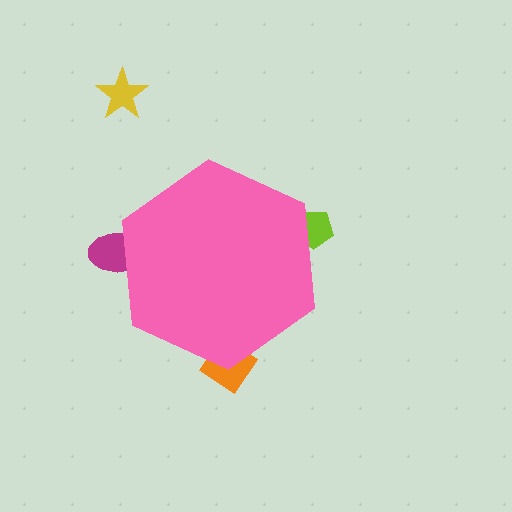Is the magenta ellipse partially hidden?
Yes, the magenta ellipse is partially hidden behind the pink hexagon.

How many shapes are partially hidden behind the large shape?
3 shapes are partially hidden.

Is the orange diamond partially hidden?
Yes, the orange diamond is partially hidden behind the pink hexagon.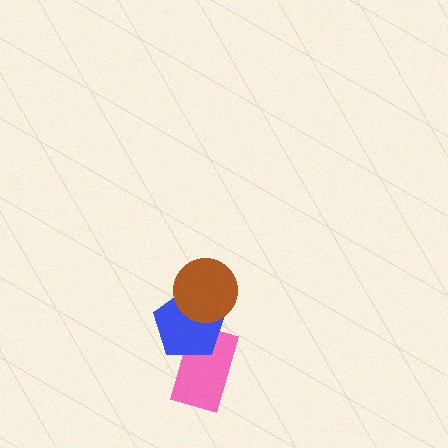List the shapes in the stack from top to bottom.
From top to bottom: the brown circle, the blue pentagon, the pink rectangle.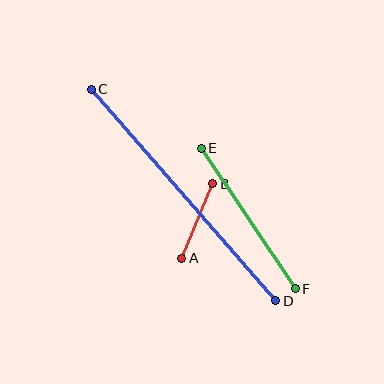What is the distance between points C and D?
The distance is approximately 281 pixels.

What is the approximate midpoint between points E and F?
The midpoint is at approximately (248, 218) pixels.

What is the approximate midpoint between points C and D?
The midpoint is at approximately (183, 195) pixels.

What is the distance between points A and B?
The distance is approximately 81 pixels.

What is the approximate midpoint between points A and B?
The midpoint is at approximately (197, 221) pixels.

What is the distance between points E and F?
The distance is approximately 169 pixels.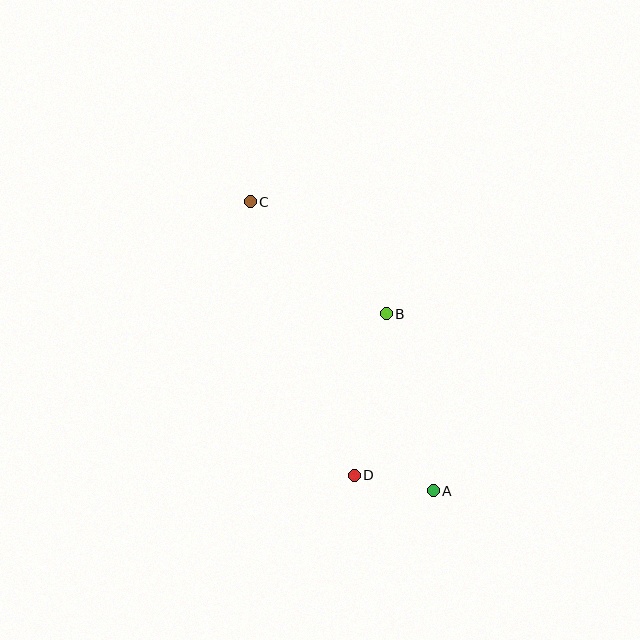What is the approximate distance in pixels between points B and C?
The distance between B and C is approximately 176 pixels.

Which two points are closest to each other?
Points A and D are closest to each other.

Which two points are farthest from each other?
Points A and C are farthest from each other.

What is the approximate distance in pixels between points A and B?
The distance between A and B is approximately 183 pixels.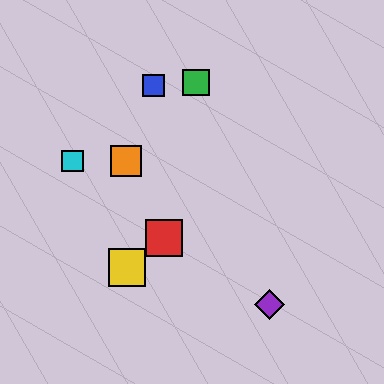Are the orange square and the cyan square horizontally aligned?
Yes, both are at y≈161.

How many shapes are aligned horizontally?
2 shapes (the orange square, the cyan square) are aligned horizontally.